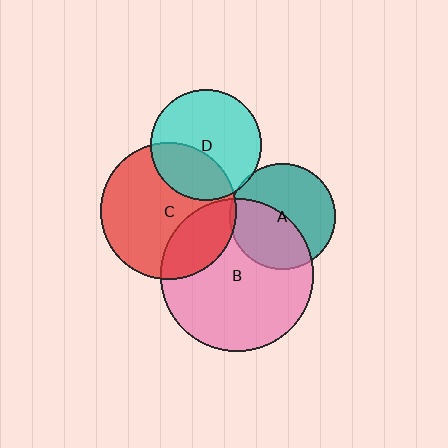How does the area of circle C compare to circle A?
Approximately 1.7 times.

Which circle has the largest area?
Circle B (pink).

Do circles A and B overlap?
Yes.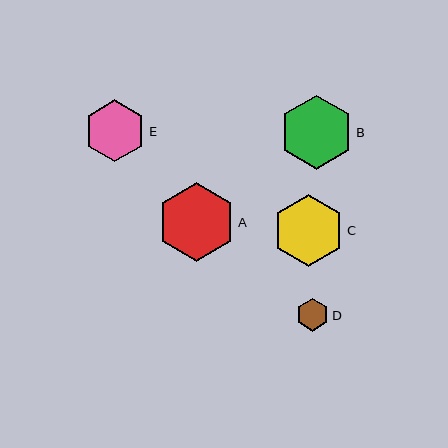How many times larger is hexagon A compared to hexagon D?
Hexagon A is approximately 2.4 times the size of hexagon D.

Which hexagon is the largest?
Hexagon A is the largest with a size of approximately 78 pixels.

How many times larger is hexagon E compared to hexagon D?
Hexagon E is approximately 1.9 times the size of hexagon D.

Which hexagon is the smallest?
Hexagon D is the smallest with a size of approximately 32 pixels.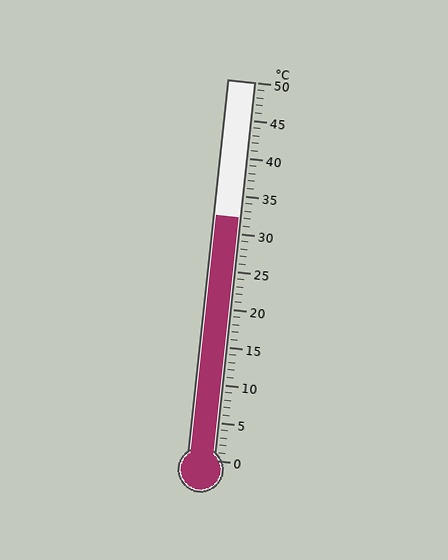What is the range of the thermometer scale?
The thermometer scale ranges from 0°C to 50°C.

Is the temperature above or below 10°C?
The temperature is above 10°C.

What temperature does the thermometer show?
The thermometer shows approximately 32°C.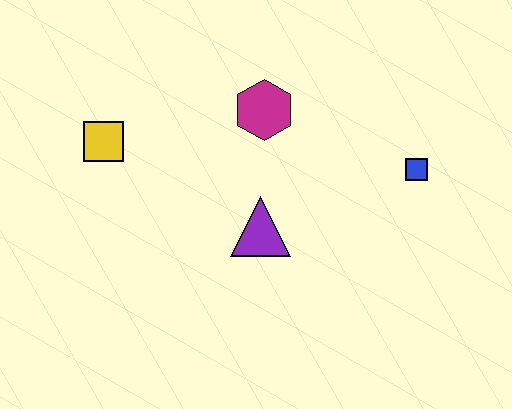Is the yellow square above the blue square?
Yes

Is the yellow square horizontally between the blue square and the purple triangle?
No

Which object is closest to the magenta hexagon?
The purple triangle is closest to the magenta hexagon.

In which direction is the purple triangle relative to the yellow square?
The purple triangle is to the right of the yellow square.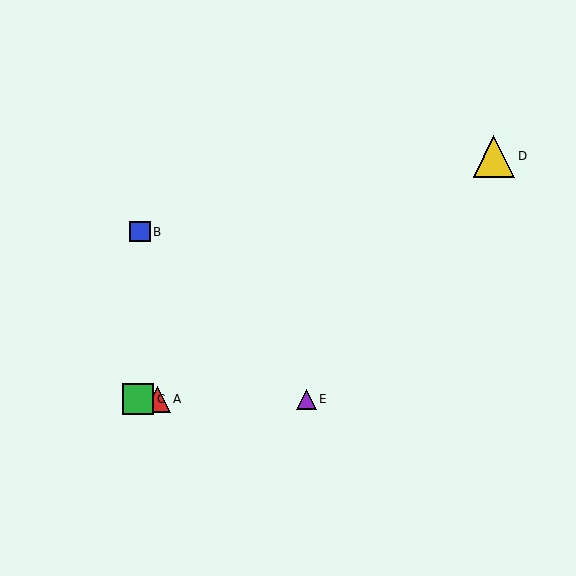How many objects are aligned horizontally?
3 objects (A, C, E) are aligned horizontally.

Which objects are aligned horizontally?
Objects A, C, E are aligned horizontally.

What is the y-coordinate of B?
Object B is at y≈232.